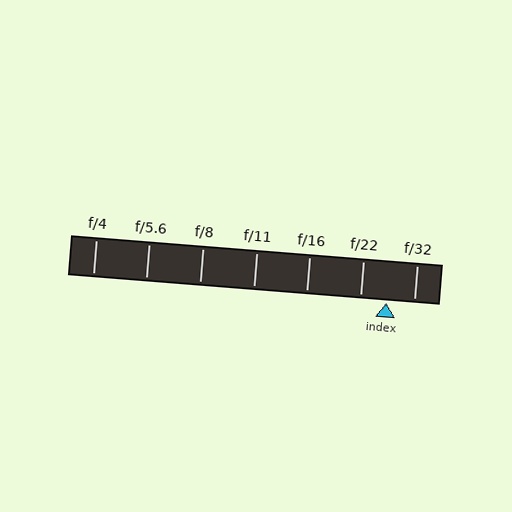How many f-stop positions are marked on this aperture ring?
There are 7 f-stop positions marked.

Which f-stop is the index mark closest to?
The index mark is closest to f/22.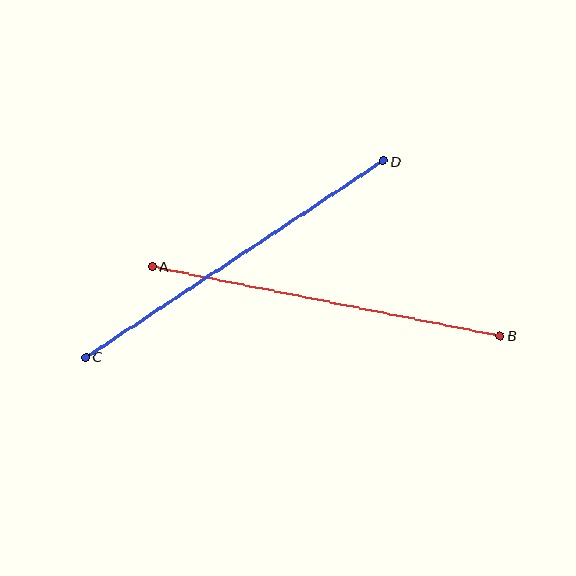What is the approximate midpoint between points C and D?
The midpoint is at approximately (235, 259) pixels.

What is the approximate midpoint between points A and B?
The midpoint is at approximately (326, 301) pixels.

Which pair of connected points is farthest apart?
Points C and D are farthest apart.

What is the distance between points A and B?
The distance is approximately 355 pixels.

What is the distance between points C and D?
The distance is approximately 357 pixels.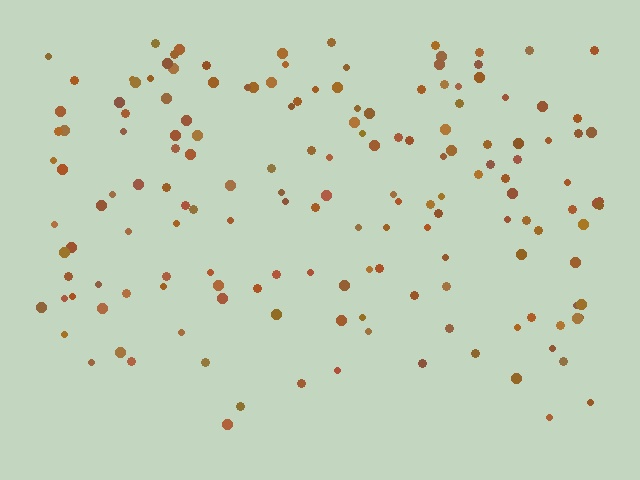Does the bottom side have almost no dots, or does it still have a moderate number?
Still a moderate number, just noticeably fewer than the top.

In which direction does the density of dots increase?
From bottom to top, with the top side densest.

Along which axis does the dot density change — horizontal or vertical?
Vertical.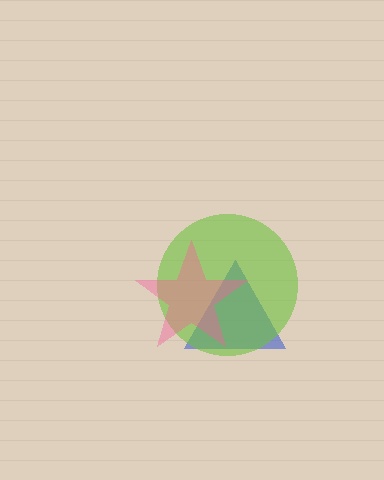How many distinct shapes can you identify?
There are 3 distinct shapes: a blue triangle, a lime circle, a pink star.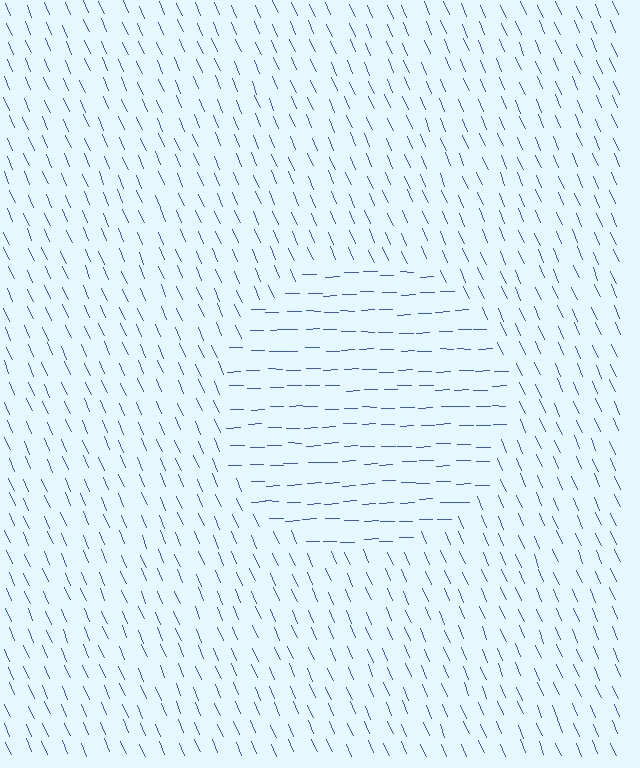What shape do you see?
I see a circle.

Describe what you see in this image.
The image is filled with small blue line segments. A circle region in the image has lines oriented differently from the surrounding lines, creating a visible texture boundary.